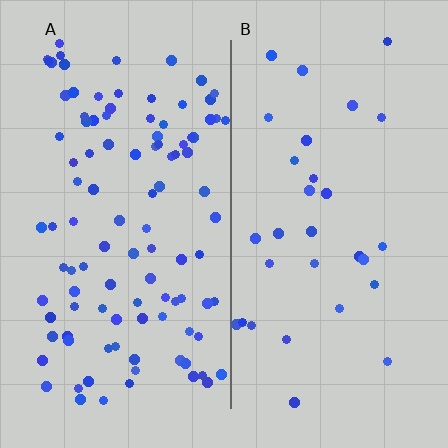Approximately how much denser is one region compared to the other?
Approximately 3.4× — region A over region B.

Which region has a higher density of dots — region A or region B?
A (the left).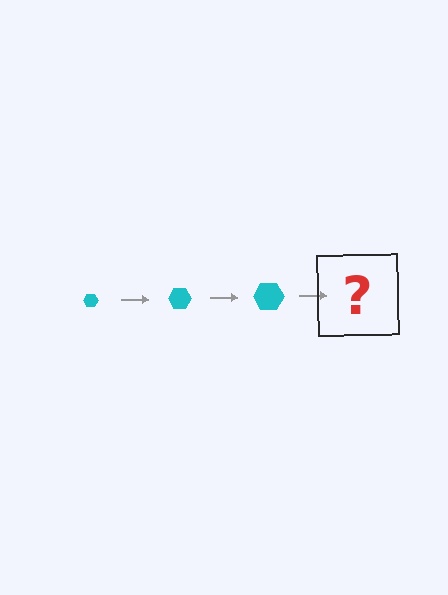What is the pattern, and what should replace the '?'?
The pattern is that the hexagon gets progressively larger each step. The '?' should be a cyan hexagon, larger than the previous one.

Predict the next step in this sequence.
The next step is a cyan hexagon, larger than the previous one.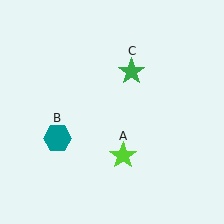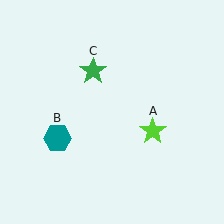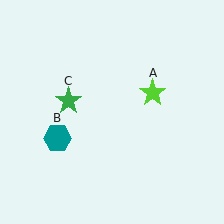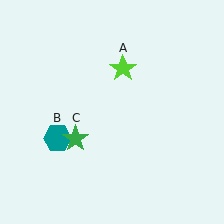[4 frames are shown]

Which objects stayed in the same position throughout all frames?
Teal hexagon (object B) remained stationary.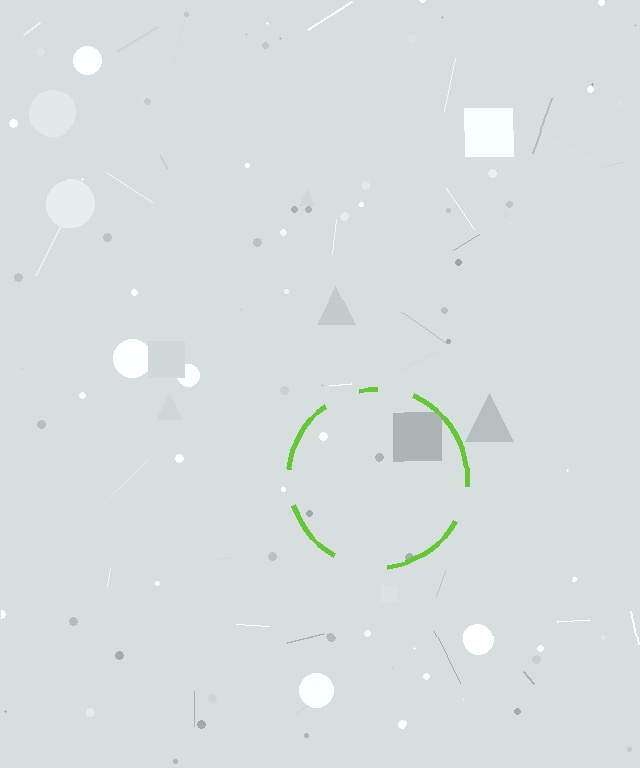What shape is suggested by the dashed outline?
The dashed outline suggests a circle.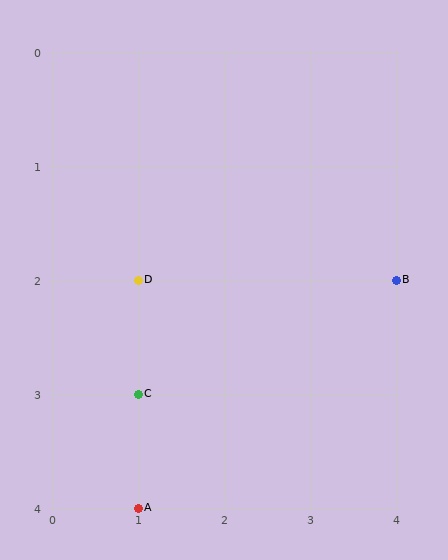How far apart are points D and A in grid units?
Points D and A are 2 rows apart.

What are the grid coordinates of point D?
Point D is at grid coordinates (1, 2).